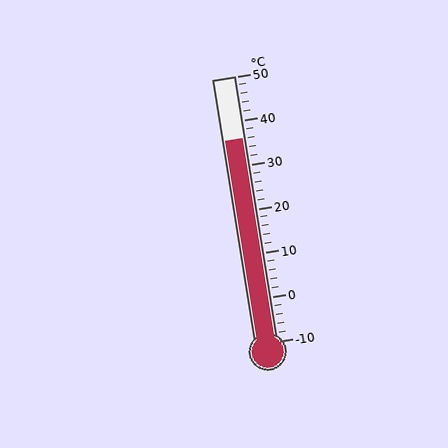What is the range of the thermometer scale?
The thermometer scale ranges from -10°C to 50°C.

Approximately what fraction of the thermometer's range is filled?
The thermometer is filled to approximately 75% of its range.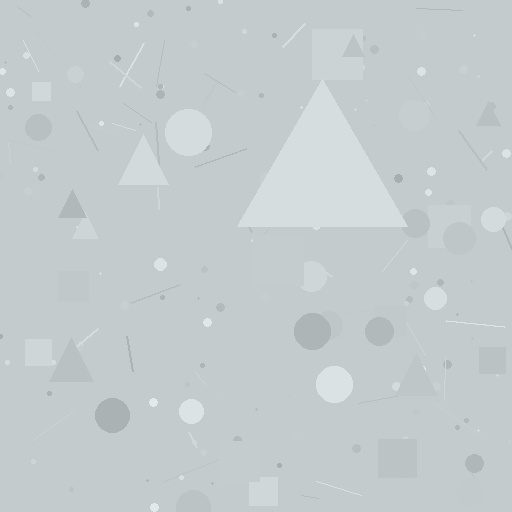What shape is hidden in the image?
A triangle is hidden in the image.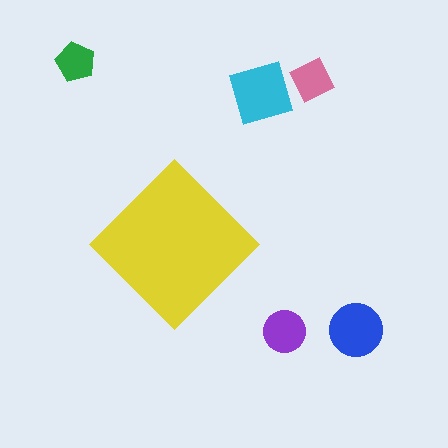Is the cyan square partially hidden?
No, the cyan square is fully visible.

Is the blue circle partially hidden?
No, the blue circle is fully visible.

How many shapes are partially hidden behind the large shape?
0 shapes are partially hidden.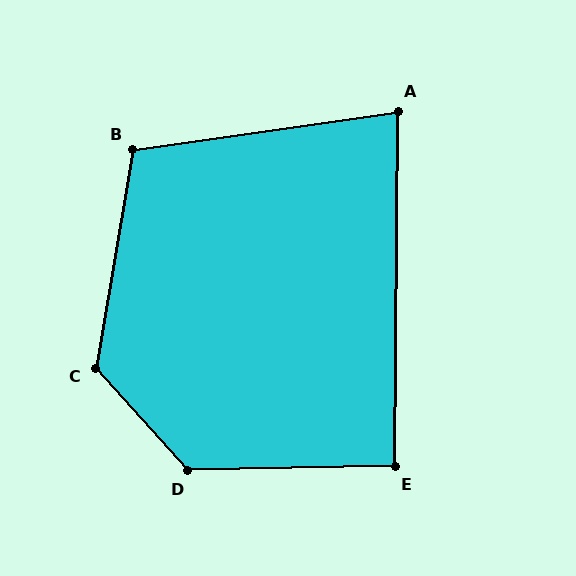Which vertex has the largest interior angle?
D, at approximately 131 degrees.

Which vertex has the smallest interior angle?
A, at approximately 81 degrees.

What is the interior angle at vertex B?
Approximately 108 degrees (obtuse).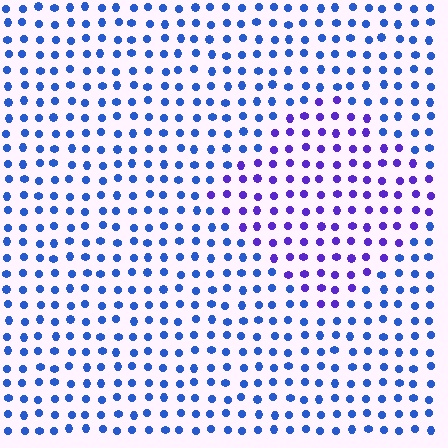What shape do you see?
I see a diamond.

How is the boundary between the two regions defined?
The boundary is defined purely by a slight shift in hue (about 37 degrees). Spacing, size, and orientation are identical on both sides.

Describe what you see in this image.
The image is filled with small blue elements in a uniform arrangement. A diamond-shaped region is visible where the elements are tinted to a slightly different hue, forming a subtle color boundary.